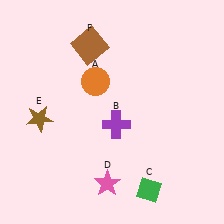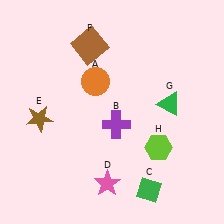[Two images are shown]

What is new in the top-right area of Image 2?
A green triangle (G) was added in the top-right area of Image 2.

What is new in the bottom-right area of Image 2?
A lime hexagon (H) was added in the bottom-right area of Image 2.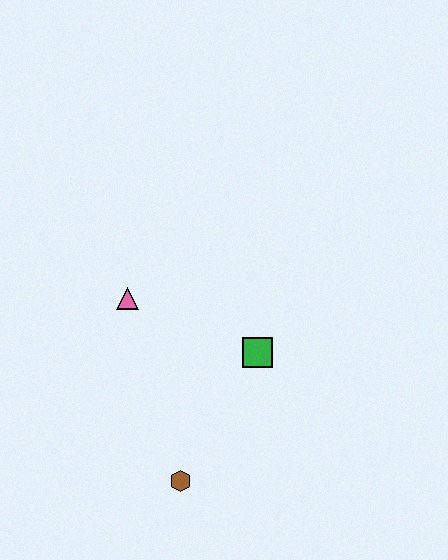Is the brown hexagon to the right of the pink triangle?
Yes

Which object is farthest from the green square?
The brown hexagon is farthest from the green square.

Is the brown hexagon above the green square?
No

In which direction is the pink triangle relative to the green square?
The pink triangle is to the left of the green square.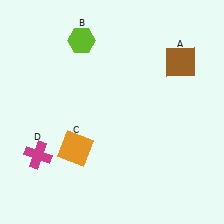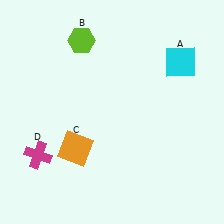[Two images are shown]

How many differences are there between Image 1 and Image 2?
There is 1 difference between the two images.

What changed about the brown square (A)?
In Image 1, A is brown. In Image 2, it changed to cyan.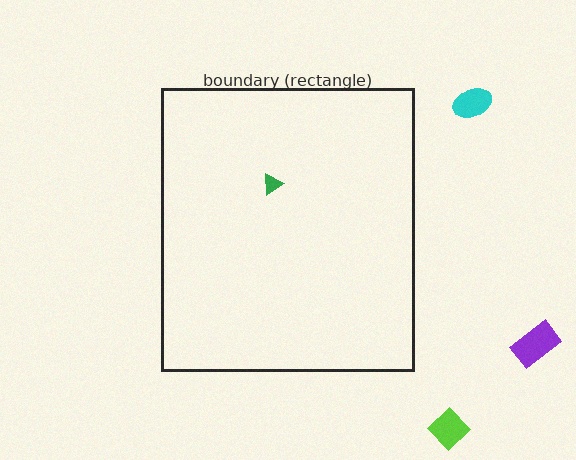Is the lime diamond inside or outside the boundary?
Outside.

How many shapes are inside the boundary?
1 inside, 3 outside.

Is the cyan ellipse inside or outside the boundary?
Outside.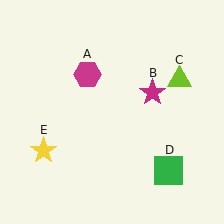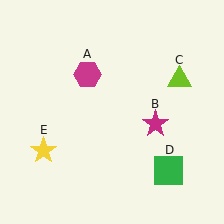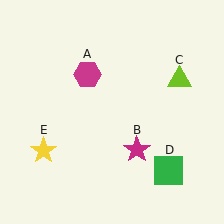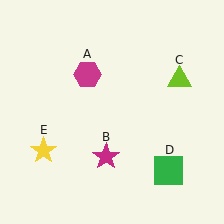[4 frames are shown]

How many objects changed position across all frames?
1 object changed position: magenta star (object B).